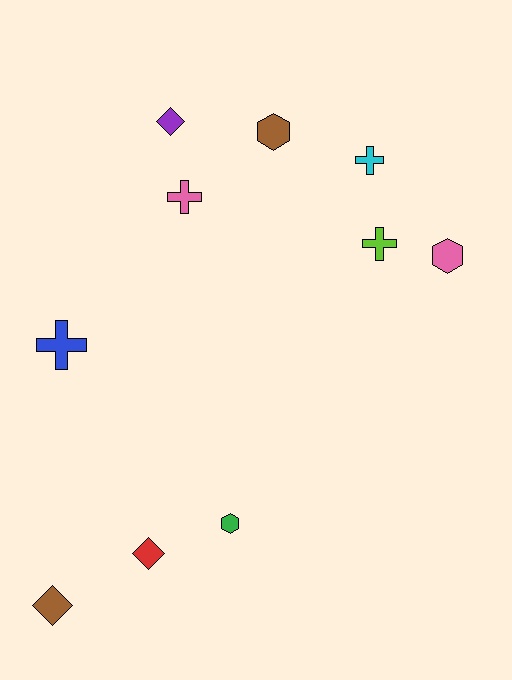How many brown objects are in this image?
There are 2 brown objects.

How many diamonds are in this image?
There are 3 diamonds.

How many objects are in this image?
There are 10 objects.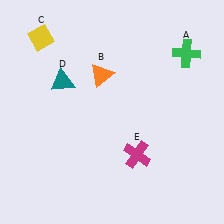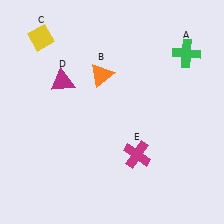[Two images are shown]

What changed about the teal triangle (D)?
In Image 1, D is teal. In Image 2, it changed to magenta.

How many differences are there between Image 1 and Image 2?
There is 1 difference between the two images.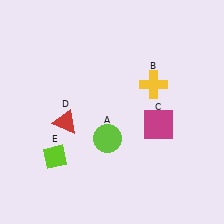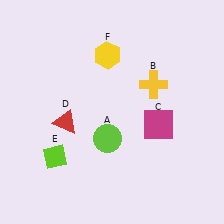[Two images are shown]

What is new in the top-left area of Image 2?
A yellow hexagon (F) was added in the top-left area of Image 2.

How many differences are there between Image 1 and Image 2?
There is 1 difference between the two images.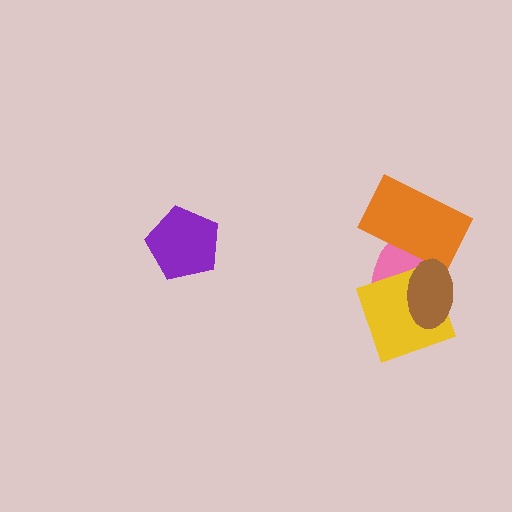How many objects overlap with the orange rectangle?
2 objects overlap with the orange rectangle.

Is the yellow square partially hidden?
Yes, it is partially covered by another shape.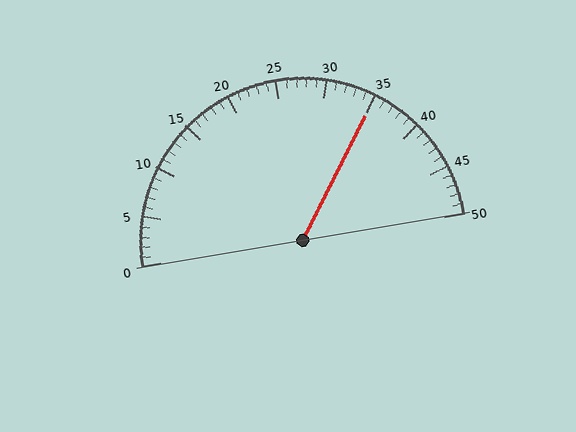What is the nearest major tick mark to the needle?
The nearest major tick mark is 35.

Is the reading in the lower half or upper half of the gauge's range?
The reading is in the upper half of the range (0 to 50).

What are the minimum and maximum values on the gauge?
The gauge ranges from 0 to 50.